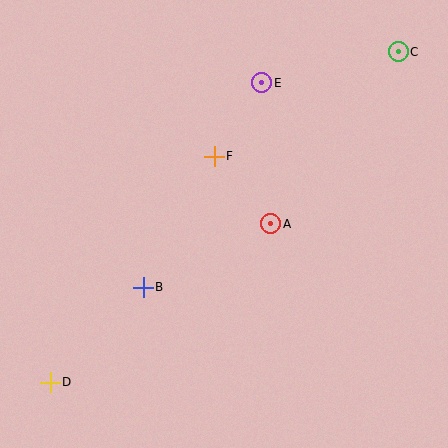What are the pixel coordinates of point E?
Point E is at (262, 83).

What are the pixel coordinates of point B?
Point B is at (143, 287).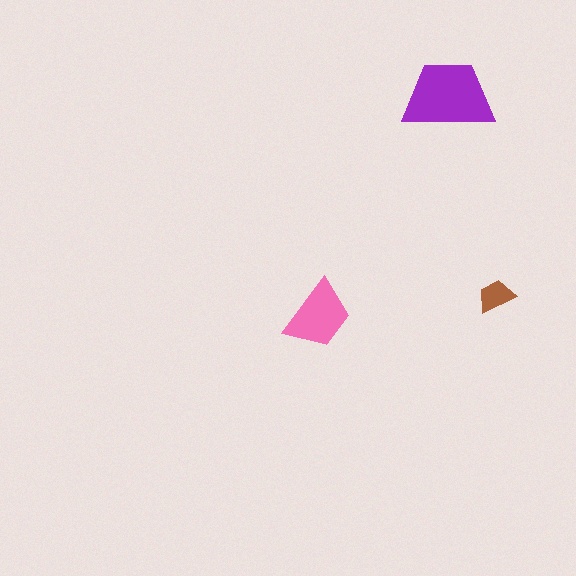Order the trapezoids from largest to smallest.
the purple one, the pink one, the brown one.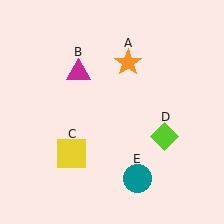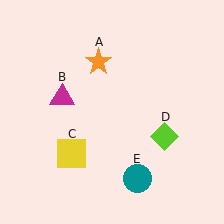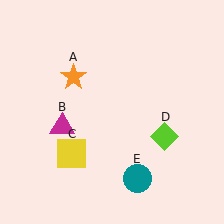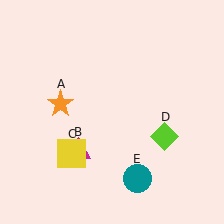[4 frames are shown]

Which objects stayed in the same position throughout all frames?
Yellow square (object C) and lime diamond (object D) and teal circle (object E) remained stationary.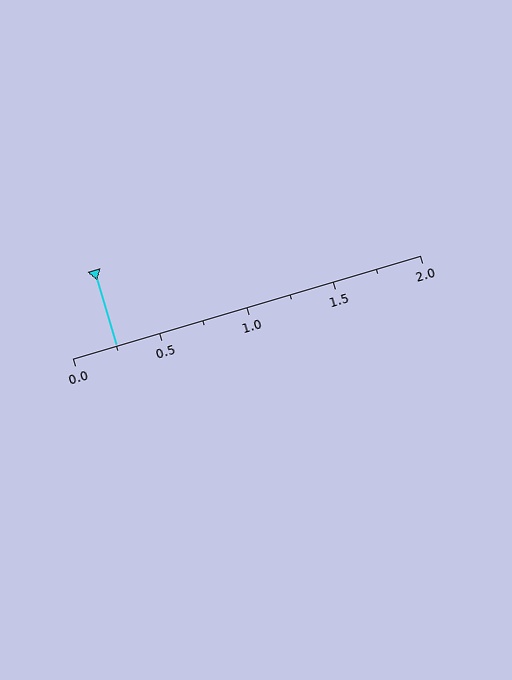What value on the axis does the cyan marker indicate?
The marker indicates approximately 0.25.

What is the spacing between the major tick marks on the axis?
The major ticks are spaced 0.5 apart.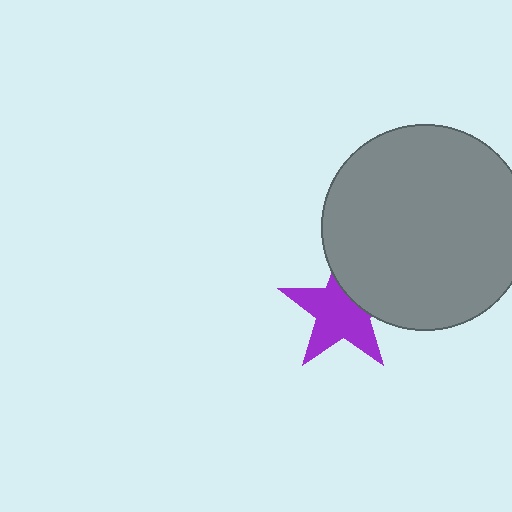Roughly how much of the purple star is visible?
Most of it is visible (roughly 69%).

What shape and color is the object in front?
The object in front is a gray circle.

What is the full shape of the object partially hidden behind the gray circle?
The partially hidden object is a purple star.